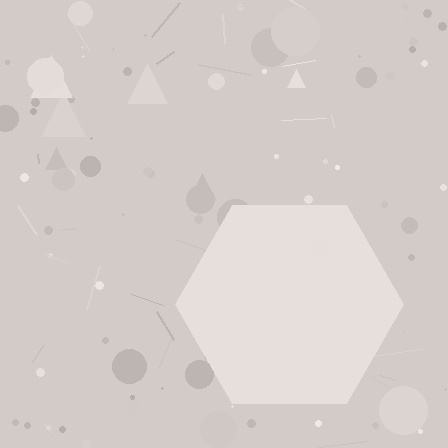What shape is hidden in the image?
A hexagon is hidden in the image.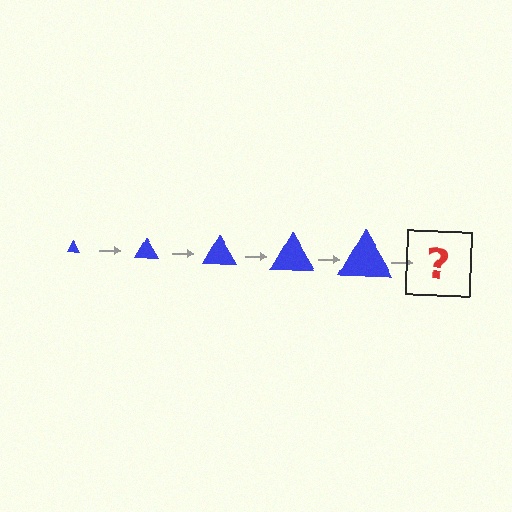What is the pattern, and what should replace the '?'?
The pattern is that the triangle gets progressively larger each step. The '?' should be a blue triangle, larger than the previous one.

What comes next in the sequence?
The next element should be a blue triangle, larger than the previous one.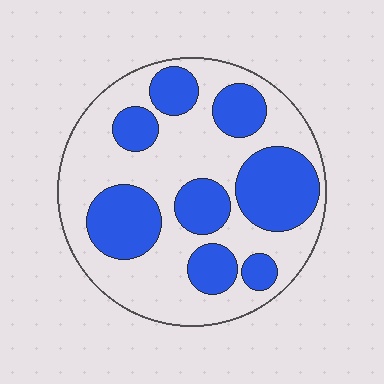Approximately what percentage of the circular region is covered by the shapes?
Approximately 40%.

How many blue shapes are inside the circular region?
8.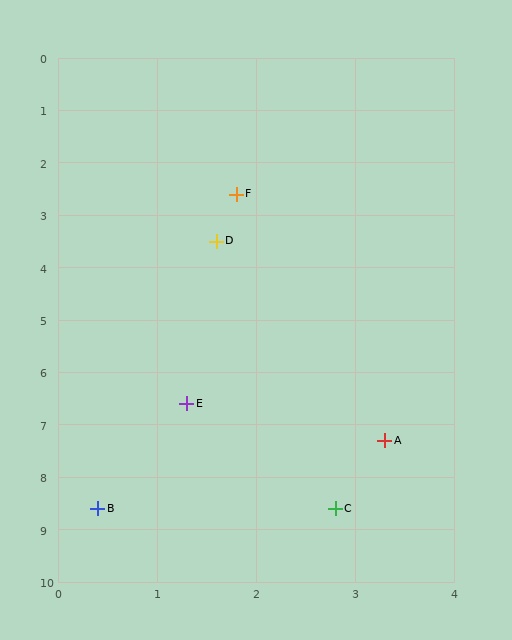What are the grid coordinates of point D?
Point D is at approximately (1.6, 3.5).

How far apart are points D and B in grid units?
Points D and B are about 5.2 grid units apart.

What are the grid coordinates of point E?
Point E is at approximately (1.3, 6.6).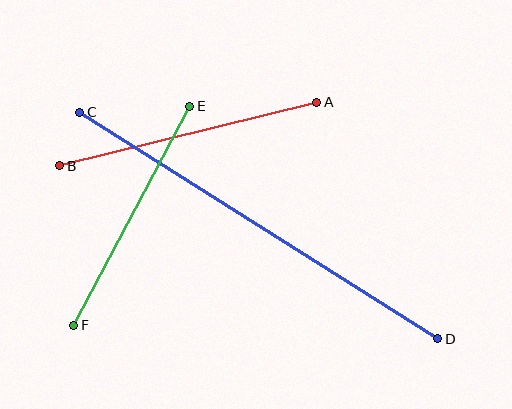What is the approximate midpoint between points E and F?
The midpoint is at approximately (132, 216) pixels.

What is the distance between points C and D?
The distance is approximately 424 pixels.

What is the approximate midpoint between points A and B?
The midpoint is at approximately (188, 134) pixels.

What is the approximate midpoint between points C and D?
The midpoint is at approximately (259, 226) pixels.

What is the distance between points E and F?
The distance is approximately 248 pixels.